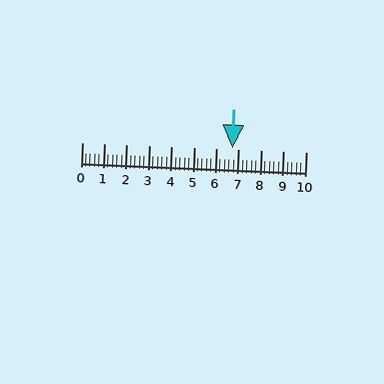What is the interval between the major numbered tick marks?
The major tick marks are spaced 1 units apart.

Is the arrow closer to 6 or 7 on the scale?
The arrow is closer to 7.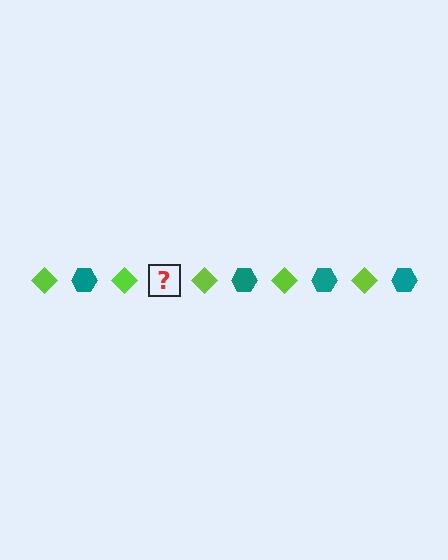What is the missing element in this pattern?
The missing element is a teal hexagon.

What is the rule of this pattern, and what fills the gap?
The rule is that the pattern alternates between lime diamond and teal hexagon. The gap should be filled with a teal hexagon.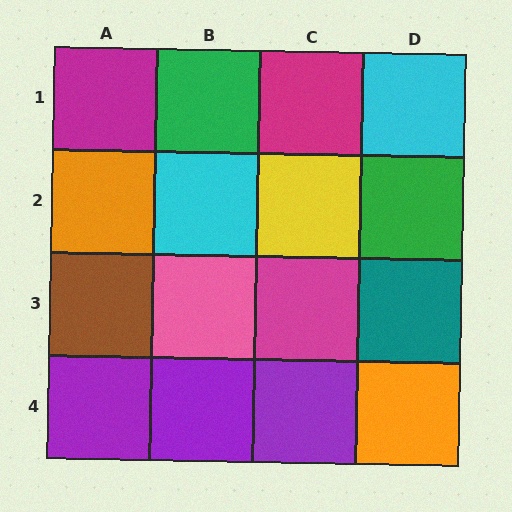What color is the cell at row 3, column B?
Pink.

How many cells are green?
2 cells are green.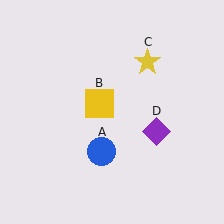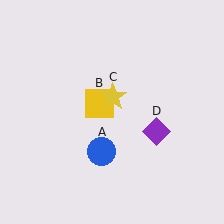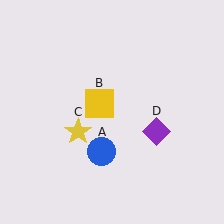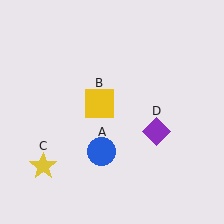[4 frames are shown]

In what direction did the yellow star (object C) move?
The yellow star (object C) moved down and to the left.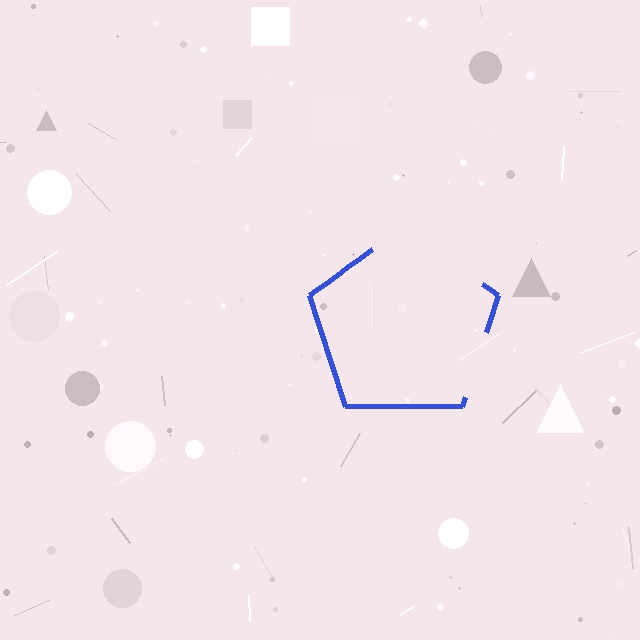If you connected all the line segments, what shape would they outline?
They would outline a pentagon.